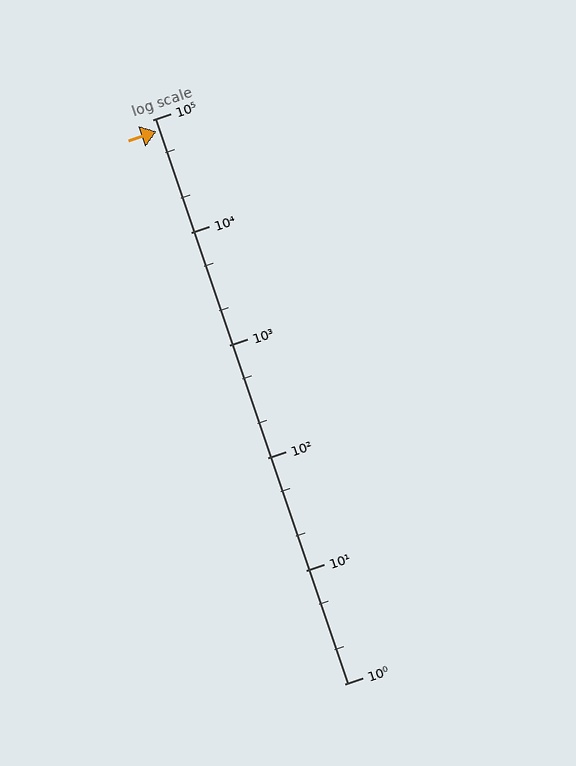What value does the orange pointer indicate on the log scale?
The pointer indicates approximately 79000.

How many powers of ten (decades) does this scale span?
The scale spans 5 decades, from 1 to 100000.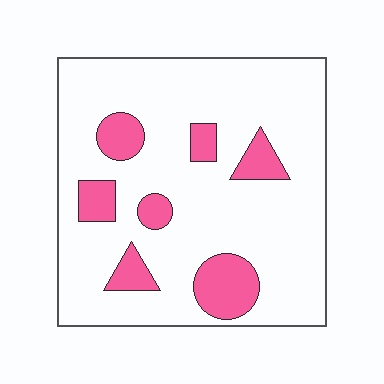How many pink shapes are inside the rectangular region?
7.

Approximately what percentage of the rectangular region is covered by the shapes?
Approximately 15%.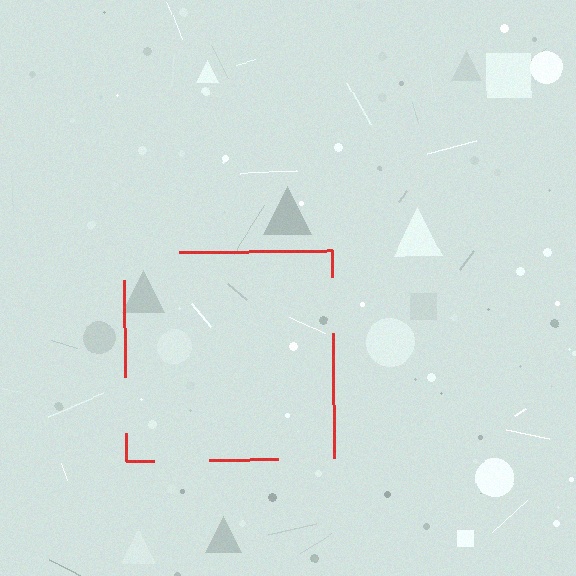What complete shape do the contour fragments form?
The contour fragments form a square.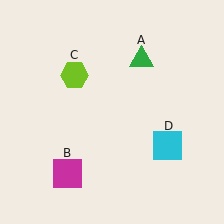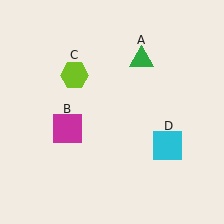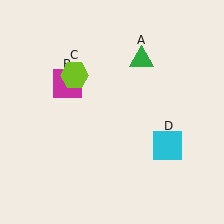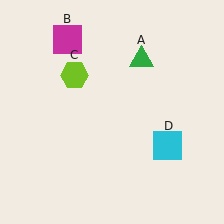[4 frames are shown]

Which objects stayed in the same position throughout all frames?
Green triangle (object A) and lime hexagon (object C) and cyan square (object D) remained stationary.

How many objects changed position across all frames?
1 object changed position: magenta square (object B).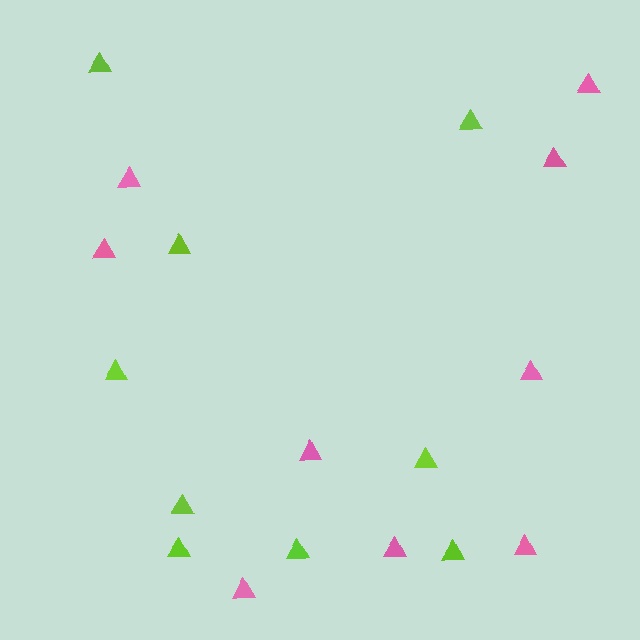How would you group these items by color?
There are 2 groups: one group of lime triangles (9) and one group of pink triangles (9).